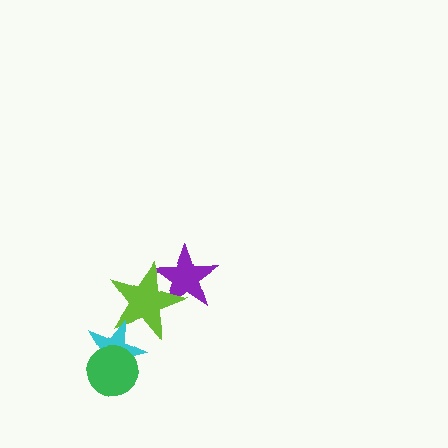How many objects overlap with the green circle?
1 object overlaps with the green circle.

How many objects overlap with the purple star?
1 object overlaps with the purple star.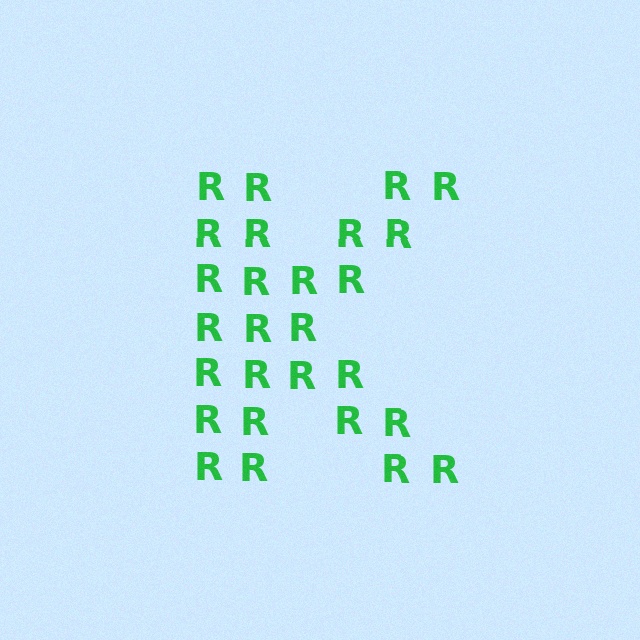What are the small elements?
The small elements are letter R's.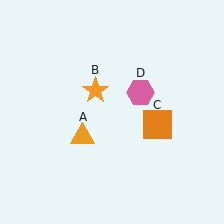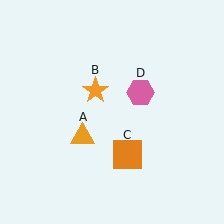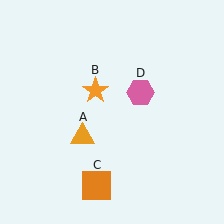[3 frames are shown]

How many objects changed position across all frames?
1 object changed position: orange square (object C).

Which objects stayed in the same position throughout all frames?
Orange triangle (object A) and orange star (object B) and pink hexagon (object D) remained stationary.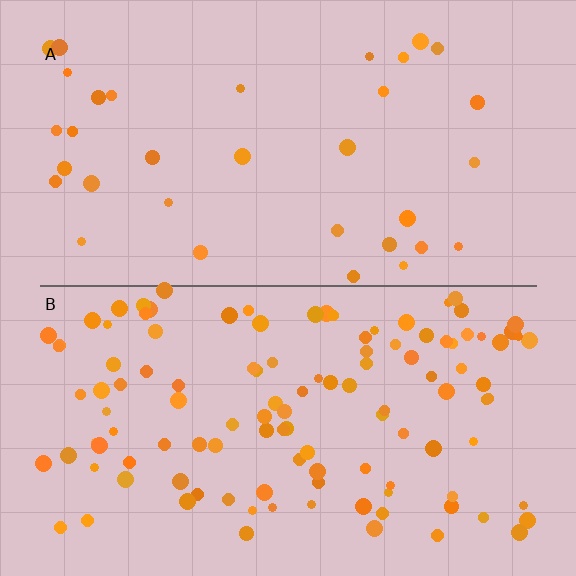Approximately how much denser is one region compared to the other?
Approximately 3.4× — region B over region A.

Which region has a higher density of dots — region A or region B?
B (the bottom).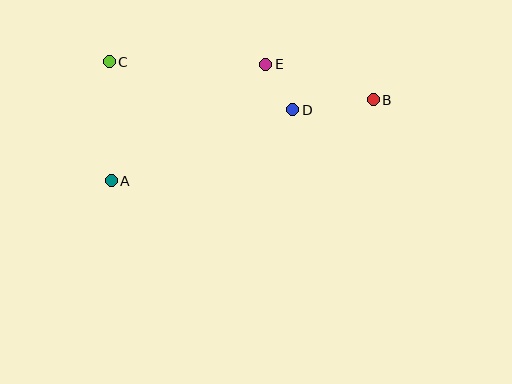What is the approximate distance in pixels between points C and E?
The distance between C and E is approximately 157 pixels.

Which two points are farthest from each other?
Points A and B are farthest from each other.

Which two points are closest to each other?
Points D and E are closest to each other.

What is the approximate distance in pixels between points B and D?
The distance between B and D is approximately 81 pixels.